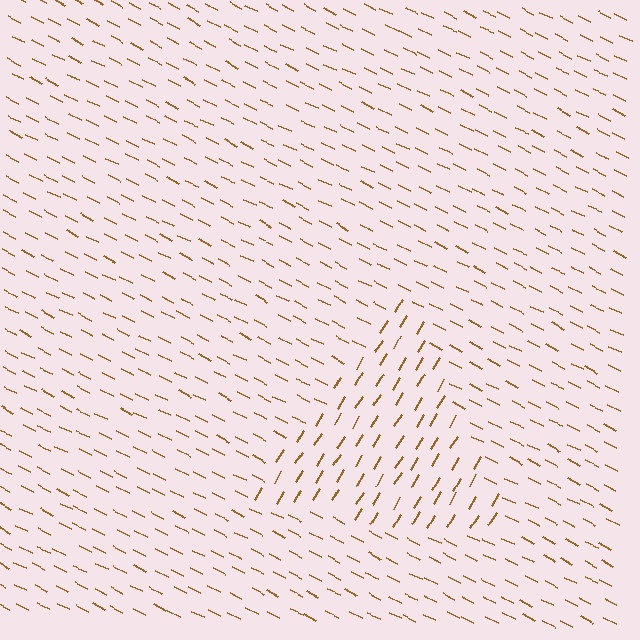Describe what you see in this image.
The image is filled with small brown line segments. A triangle region in the image has lines oriented differently from the surrounding lines, creating a visible texture boundary.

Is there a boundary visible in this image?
Yes, there is a texture boundary formed by a change in line orientation.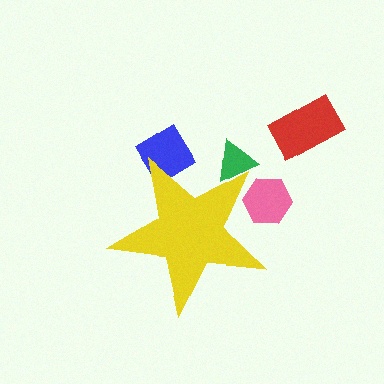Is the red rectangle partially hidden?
No, the red rectangle is fully visible.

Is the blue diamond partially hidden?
Yes, the blue diamond is partially hidden behind the yellow star.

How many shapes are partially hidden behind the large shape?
3 shapes are partially hidden.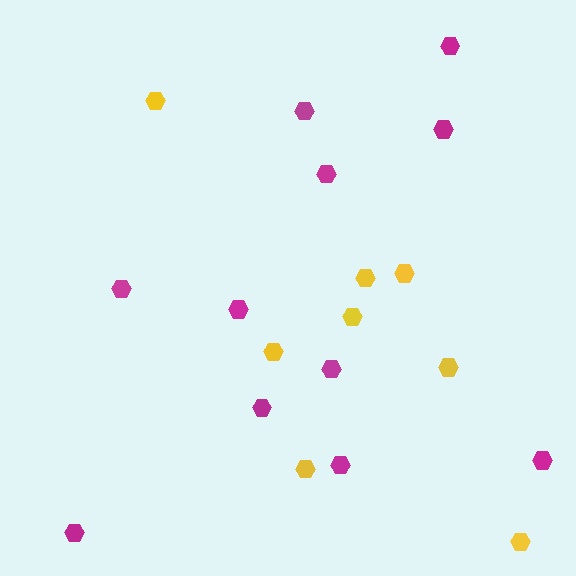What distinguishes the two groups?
There are 2 groups: one group of magenta hexagons (11) and one group of yellow hexagons (8).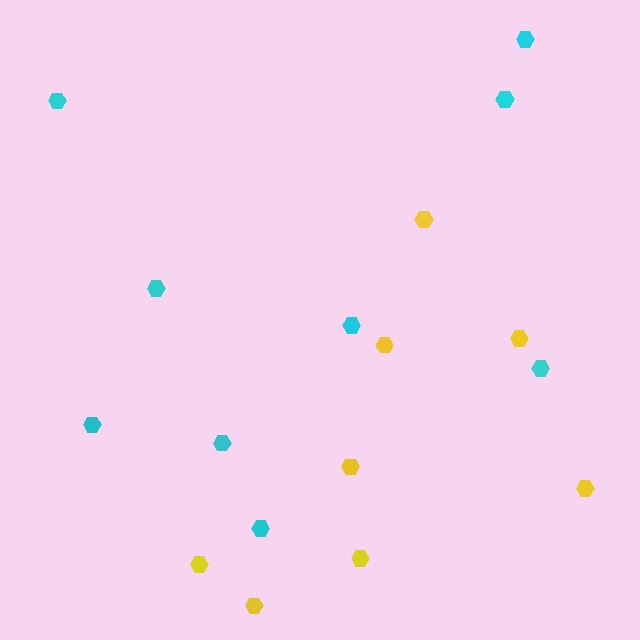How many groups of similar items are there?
There are 2 groups: one group of yellow hexagons (8) and one group of cyan hexagons (9).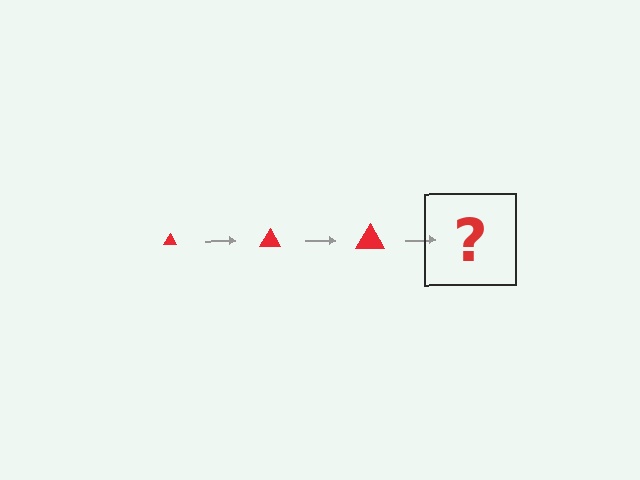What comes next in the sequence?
The next element should be a red triangle, larger than the previous one.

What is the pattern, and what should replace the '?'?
The pattern is that the triangle gets progressively larger each step. The '?' should be a red triangle, larger than the previous one.